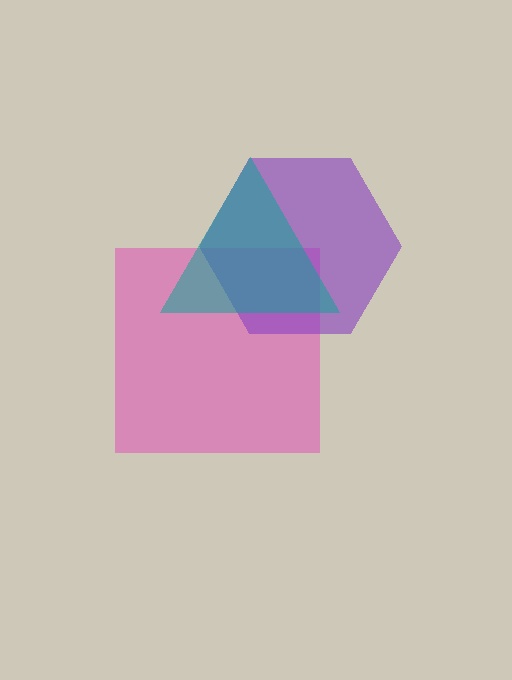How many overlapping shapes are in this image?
There are 3 overlapping shapes in the image.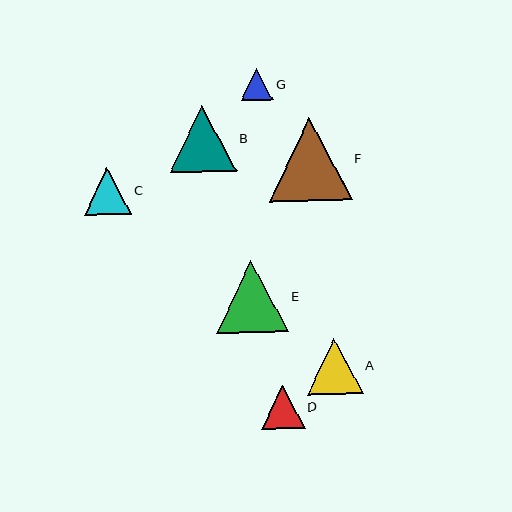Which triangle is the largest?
Triangle F is the largest with a size of approximately 83 pixels.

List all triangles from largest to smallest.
From largest to smallest: F, E, B, A, C, D, G.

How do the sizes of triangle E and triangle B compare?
Triangle E and triangle B are approximately the same size.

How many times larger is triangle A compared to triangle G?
Triangle A is approximately 1.8 times the size of triangle G.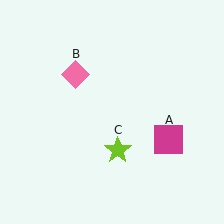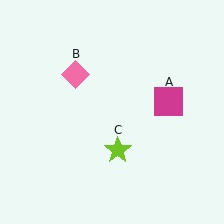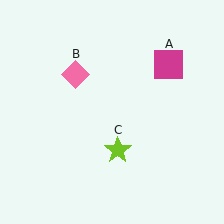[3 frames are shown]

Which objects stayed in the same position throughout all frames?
Pink diamond (object B) and lime star (object C) remained stationary.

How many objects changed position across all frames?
1 object changed position: magenta square (object A).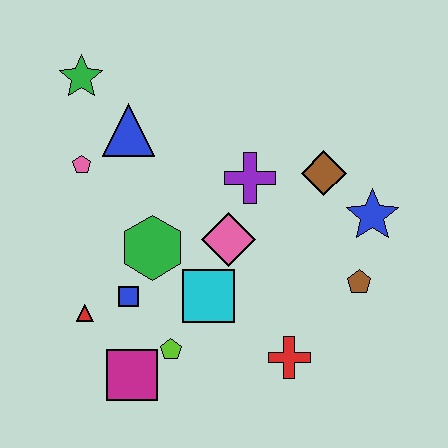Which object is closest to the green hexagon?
The blue square is closest to the green hexagon.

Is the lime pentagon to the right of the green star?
Yes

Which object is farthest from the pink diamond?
The green star is farthest from the pink diamond.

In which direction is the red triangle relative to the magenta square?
The red triangle is above the magenta square.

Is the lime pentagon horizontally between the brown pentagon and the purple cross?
No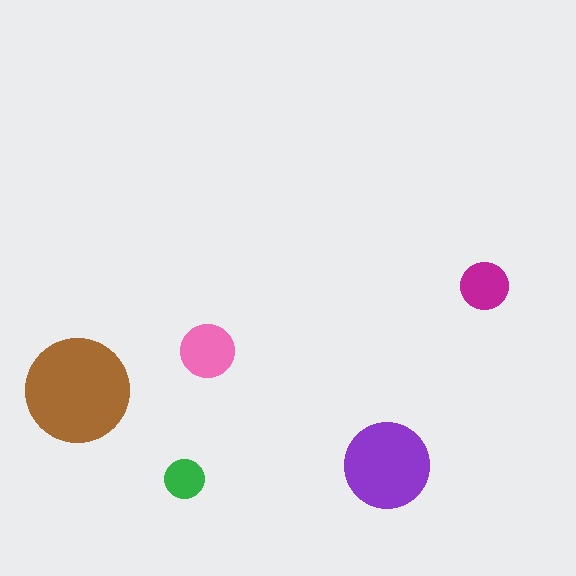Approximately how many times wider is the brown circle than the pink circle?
About 2 times wider.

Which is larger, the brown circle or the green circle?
The brown one.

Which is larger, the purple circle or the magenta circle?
The purple one.